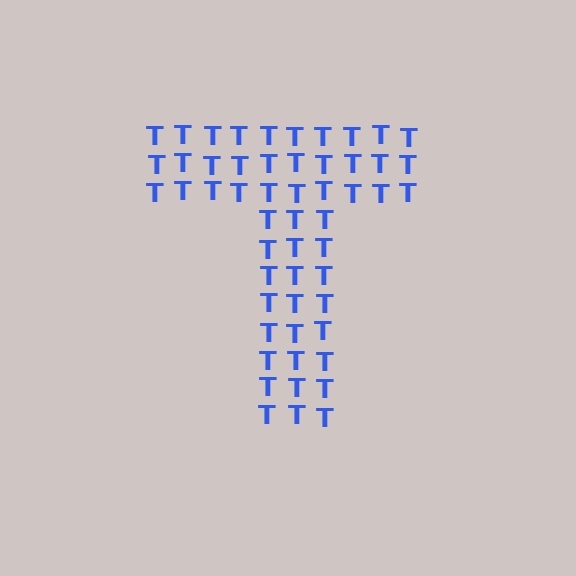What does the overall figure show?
The overall figure shows the letter T.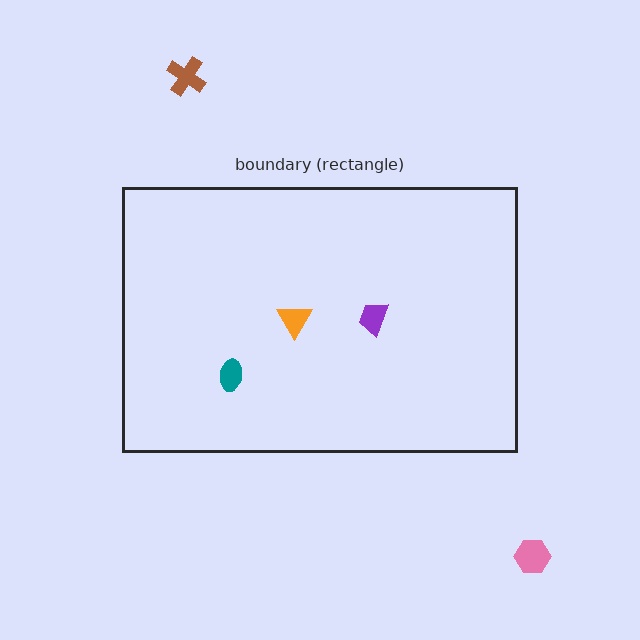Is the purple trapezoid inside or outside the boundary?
Inside.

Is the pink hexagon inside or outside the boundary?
Outside.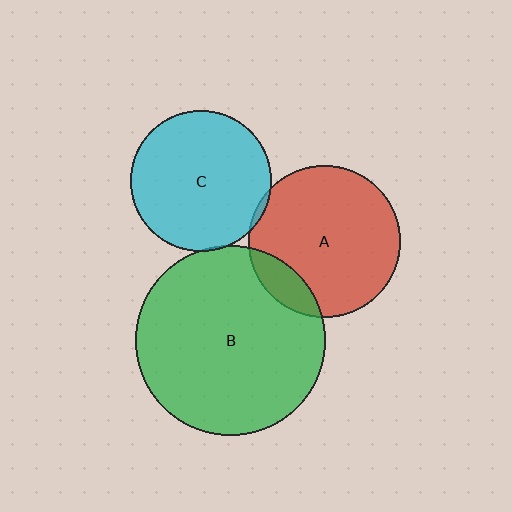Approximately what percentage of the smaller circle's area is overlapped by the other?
Approximately 5%.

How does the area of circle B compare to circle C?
Approximately 1.8 times.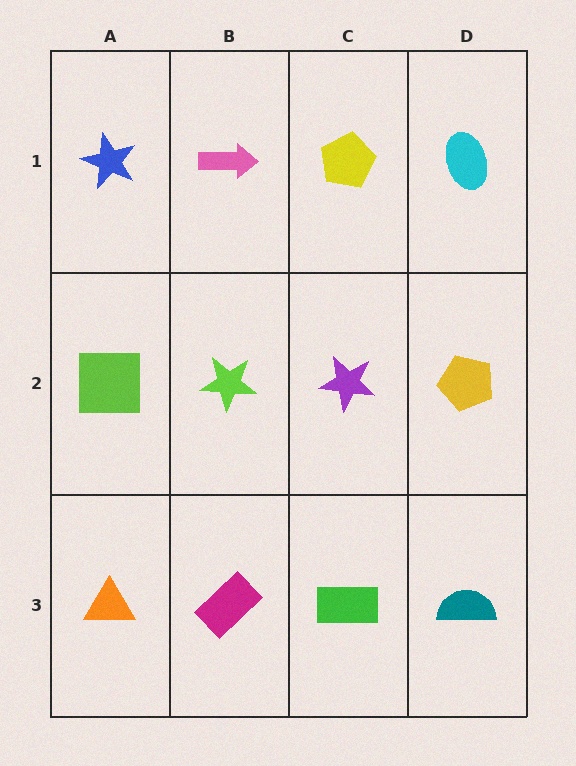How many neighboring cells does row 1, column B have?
3.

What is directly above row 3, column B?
A lime star.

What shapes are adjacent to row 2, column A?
A blue star (row 1, column A), an orange triangle (row 3, column A), a lime star (row 2, column B).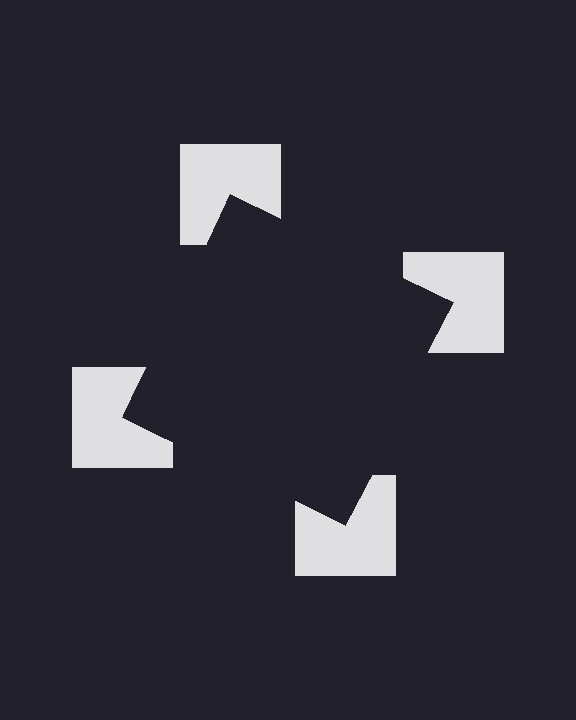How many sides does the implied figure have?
4 sides.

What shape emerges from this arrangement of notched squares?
An illusory square — its edges are inferred from the aligned wedge cuts in the notched squares, not physically drawn.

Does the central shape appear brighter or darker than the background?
It typically appears slightly darker than the background, even though no actual brightness change is drawn.